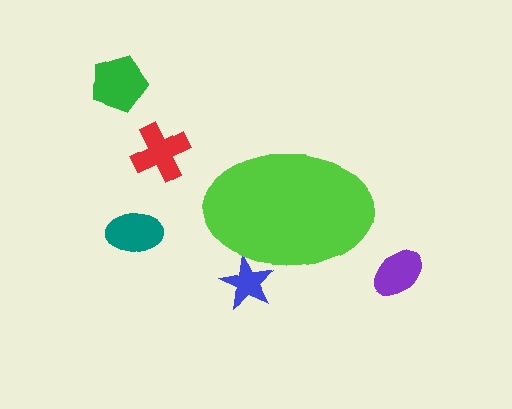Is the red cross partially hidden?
No, the red cross is fully visible.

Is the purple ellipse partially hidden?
No, the purple ellipse is fully visible.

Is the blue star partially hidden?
Yes, the blue star is partially hidden behind the lime ellipse.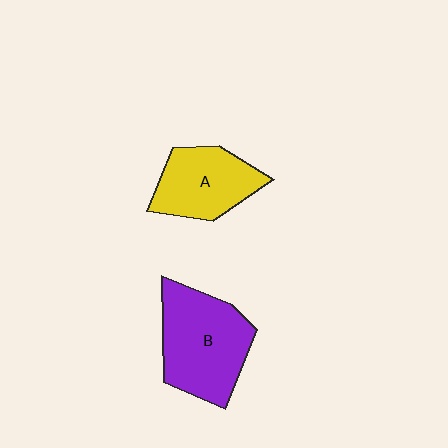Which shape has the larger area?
Shape B (purple).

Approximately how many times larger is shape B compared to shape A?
Approximately 1.4 times.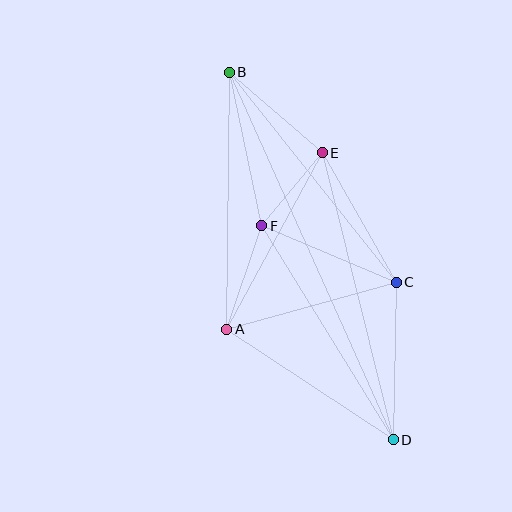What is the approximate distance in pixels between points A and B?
The distance between A and B is approximately 257 pixels.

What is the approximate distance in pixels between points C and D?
The distance between C and D is approximately 158 pixels.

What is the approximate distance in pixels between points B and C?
The distance between B and C is approximately 268 pixels.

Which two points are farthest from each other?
Points B and D are farthest from each other.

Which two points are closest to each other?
Points E and F are closest to each other.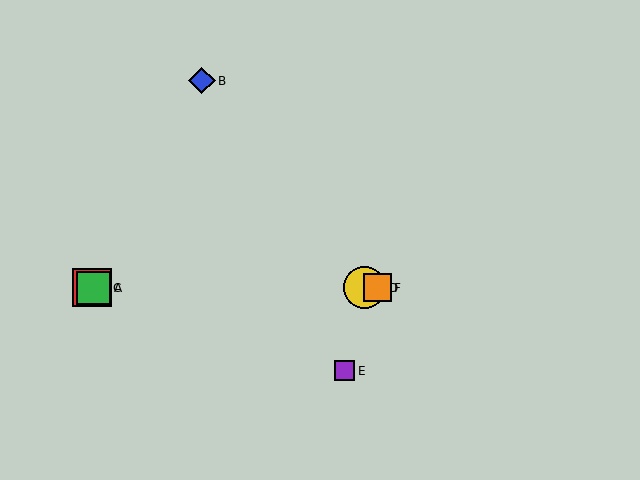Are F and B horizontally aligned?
No, F is at y≈288 and B is at y≈81.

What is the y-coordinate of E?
Object E is at y≈371.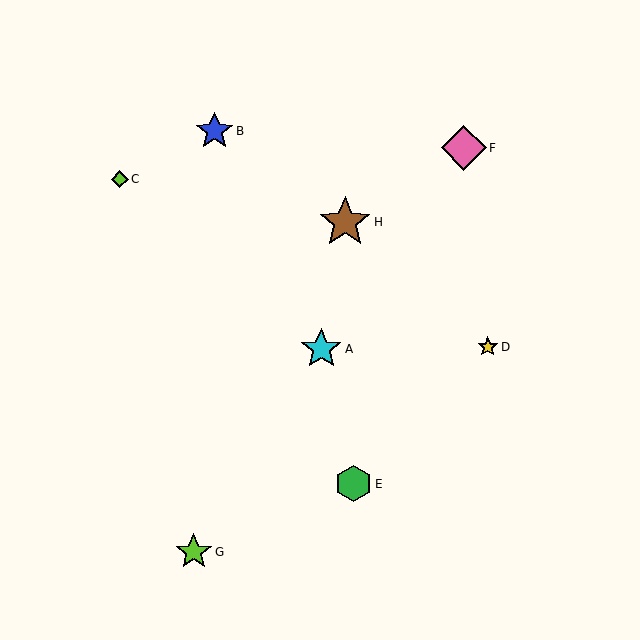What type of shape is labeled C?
Shape C is a lime diamond.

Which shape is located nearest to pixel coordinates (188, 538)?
The lime star (labeled G) at (194, 552) is nearest to that location.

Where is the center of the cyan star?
The center of the cyan star is at (321, 349).